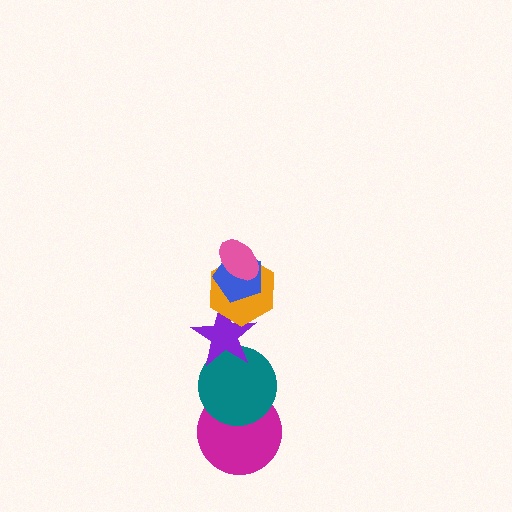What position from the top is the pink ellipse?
The pink ellipse is 1st from the top.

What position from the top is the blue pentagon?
The blue pentagon is 2nd from the top.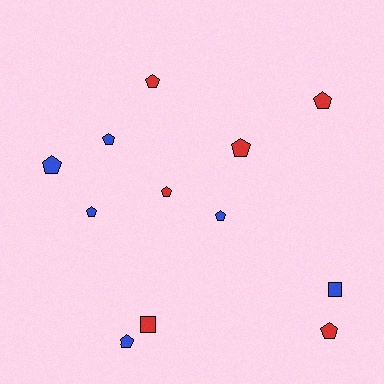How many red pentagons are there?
There are 5 red pentagons.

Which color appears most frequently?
Blue, with 6 objects.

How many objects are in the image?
There are 12 objects.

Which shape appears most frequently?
Pentagon, with 10 objects.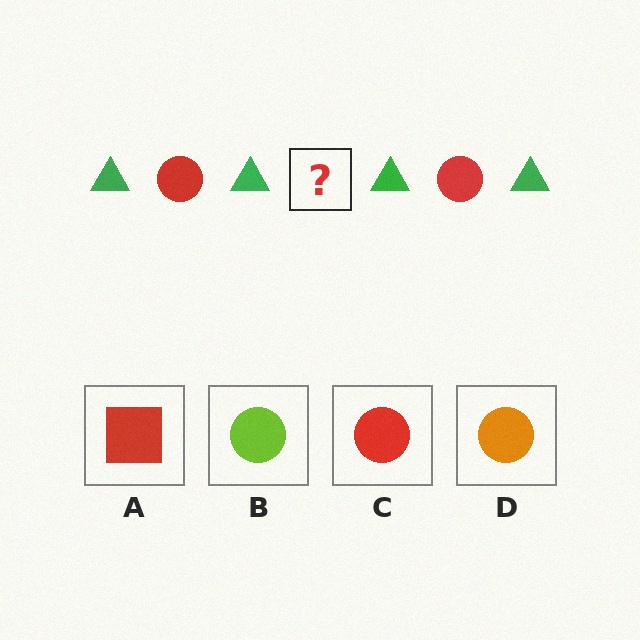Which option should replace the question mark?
Option C.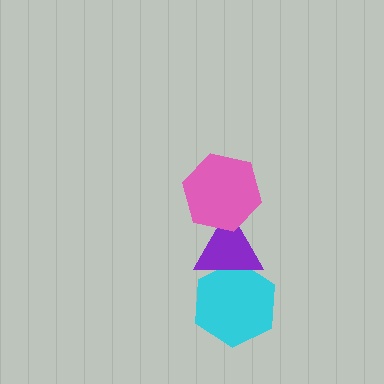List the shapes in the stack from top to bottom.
From top to bottom: the pink hexagon, the purple triangle, the cyan hexagon.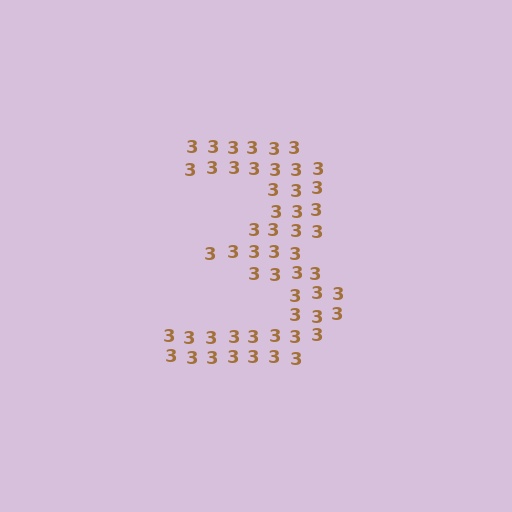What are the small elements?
The small elements are digit 3's.